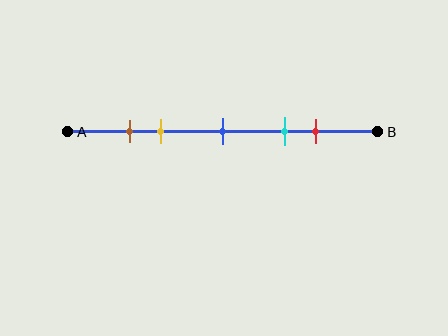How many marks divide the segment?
There are 5 marks dividing the segment.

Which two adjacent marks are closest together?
The brown and yellow marks are the closest adjacent pair.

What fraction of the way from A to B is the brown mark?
The brown mark is approximately 20% (0.2) of the way from A to B.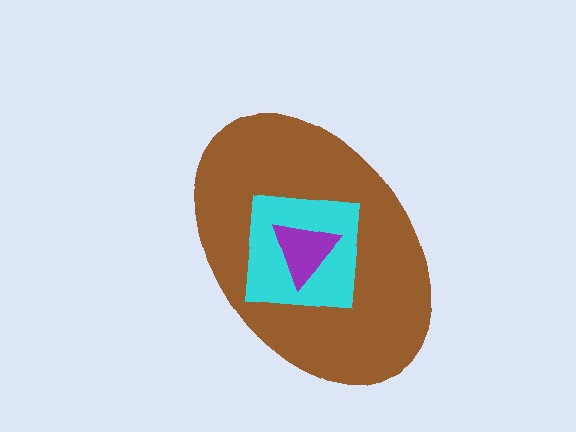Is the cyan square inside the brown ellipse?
Yes.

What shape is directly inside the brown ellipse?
The cyan square.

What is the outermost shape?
The brown ellipse.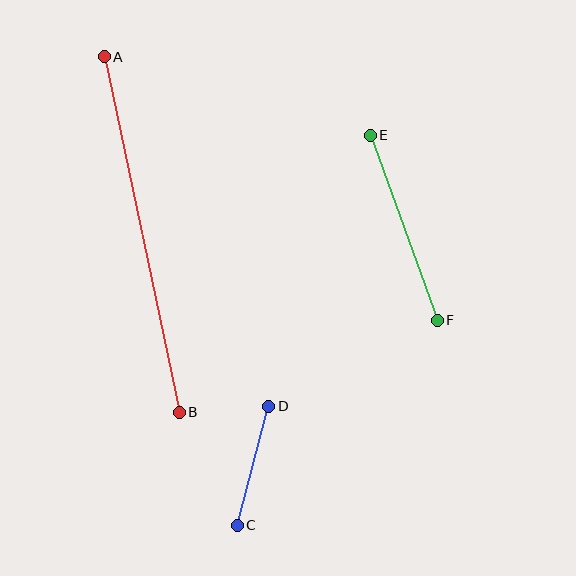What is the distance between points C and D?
The distance is approximately 123 pixels.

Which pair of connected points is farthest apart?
Points A and B are farthest apart.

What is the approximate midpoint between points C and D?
The midpoint is at approximately (253, 466) pixels.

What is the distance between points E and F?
The distance is approximately 197 pixels.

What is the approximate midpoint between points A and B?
The midpoint is at approximately (142, 234) pixels.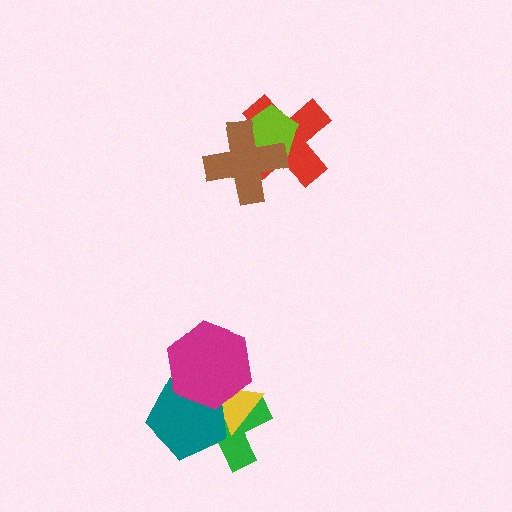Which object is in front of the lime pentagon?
The brown cross is in front of the lime pentagon.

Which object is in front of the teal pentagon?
The magenta hexagon is in front of the teal pentagon.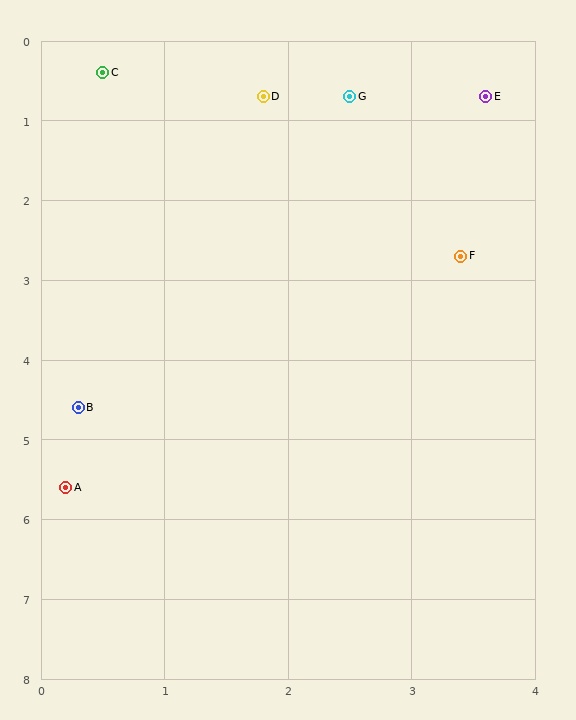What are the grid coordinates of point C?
Point C is at approximately (0.5, 0.4).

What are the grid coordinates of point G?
Point G is at approximately (2.5, 0.7).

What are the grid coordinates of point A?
Point A is at approximately (0.2, 5.6).